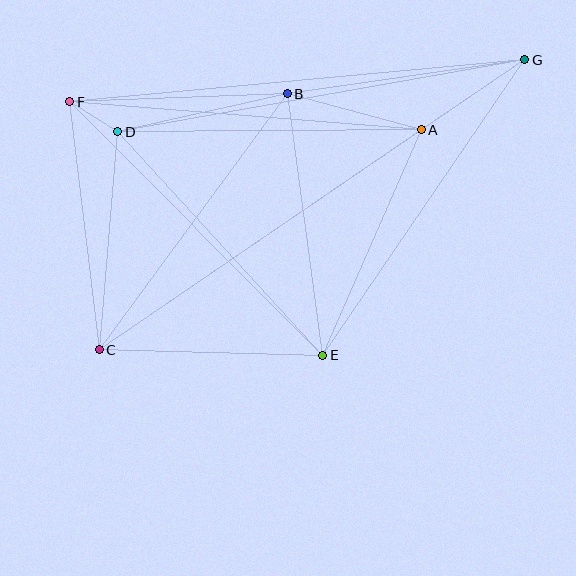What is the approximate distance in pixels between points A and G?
The distance between A and G is approximately 125 pixels.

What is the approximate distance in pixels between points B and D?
The distance between B and D is approximately 174 pixels.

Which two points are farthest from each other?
Points C and G are farthest from each other.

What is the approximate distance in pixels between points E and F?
The distance between E and F is approximately 358 pixels.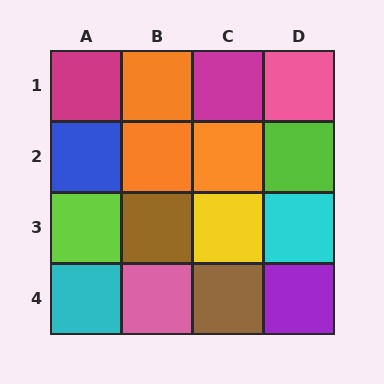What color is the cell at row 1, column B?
Orange.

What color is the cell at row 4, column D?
Purple.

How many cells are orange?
3 cells are orange.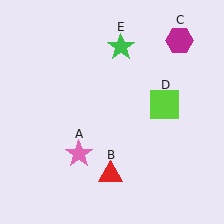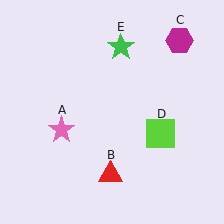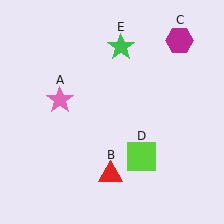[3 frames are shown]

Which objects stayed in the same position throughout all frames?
Red triangle (object B) and magenta hexagon (object C) and green star (object E) remained stationary.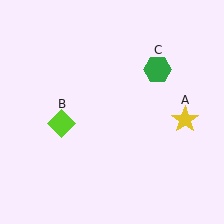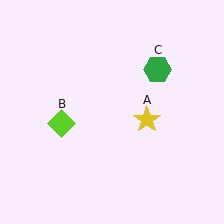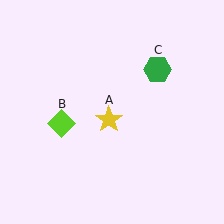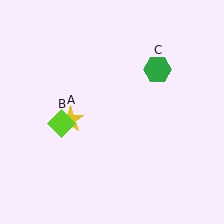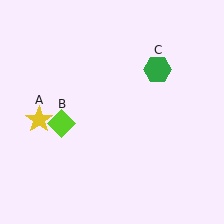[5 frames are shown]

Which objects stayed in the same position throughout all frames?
Lime diamond (object B) and green hexagon (object C) remained stationary.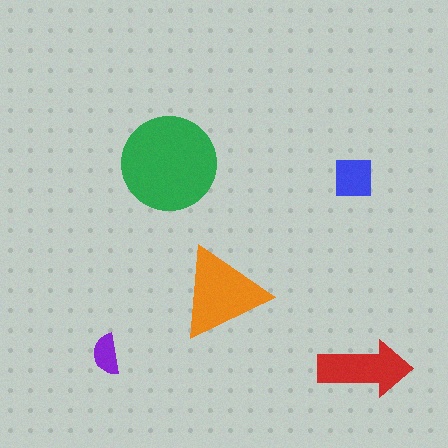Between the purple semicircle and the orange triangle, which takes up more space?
The orange triangle.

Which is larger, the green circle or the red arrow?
The green circle.